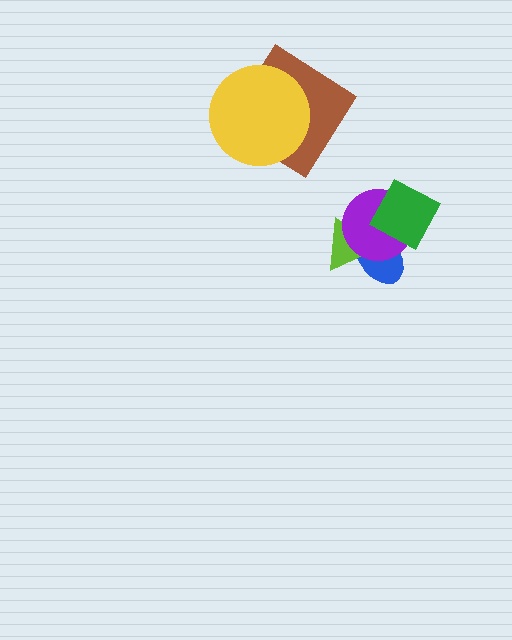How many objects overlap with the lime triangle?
2 objects overlap with the lime triangle.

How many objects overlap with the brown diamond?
1 object overlaps with the brown diamond.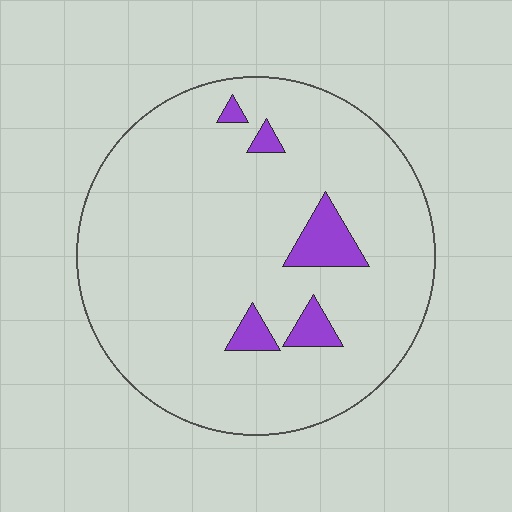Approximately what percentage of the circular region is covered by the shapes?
Approximately 10%.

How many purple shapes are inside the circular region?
5.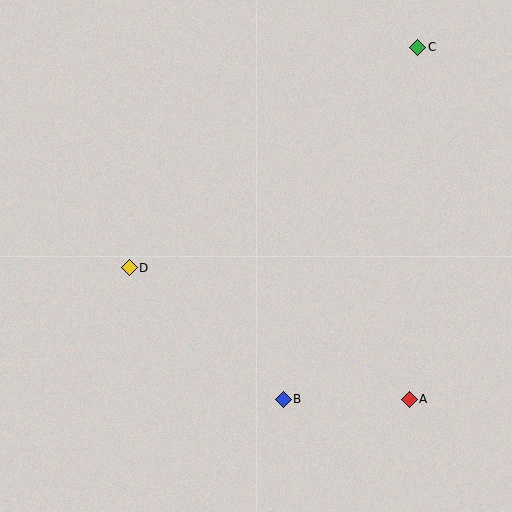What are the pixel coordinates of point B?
Point B is at (283, 399).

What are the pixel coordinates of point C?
Point C is at (418, 47).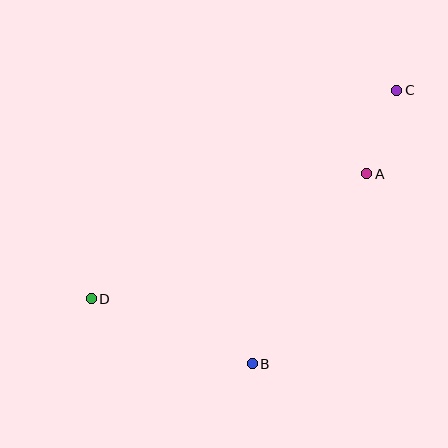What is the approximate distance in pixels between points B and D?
The distance between B and D is approximately 174 pixels.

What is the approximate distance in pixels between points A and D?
The distance between A and D is approximately 302 pixels.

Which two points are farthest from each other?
Points C and D are farthest from each other.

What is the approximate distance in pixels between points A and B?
The distance between A and B is approximately 222 pixels.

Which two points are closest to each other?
Points A and C are closest to each other.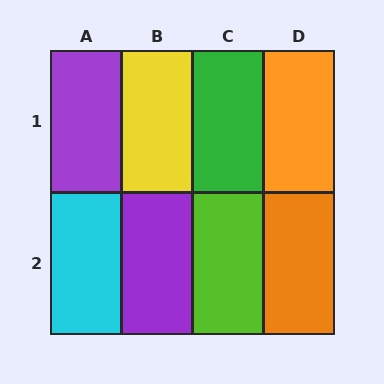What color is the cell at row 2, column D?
Orange.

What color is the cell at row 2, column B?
Purple.